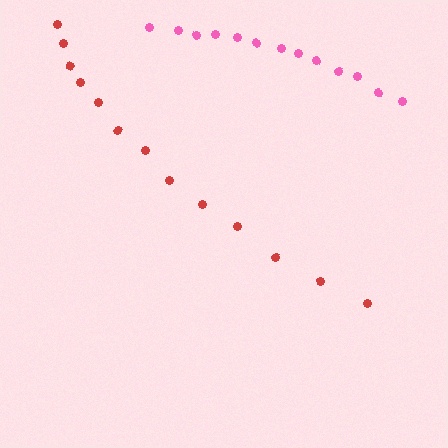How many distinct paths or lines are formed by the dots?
There are 2 distinct paths.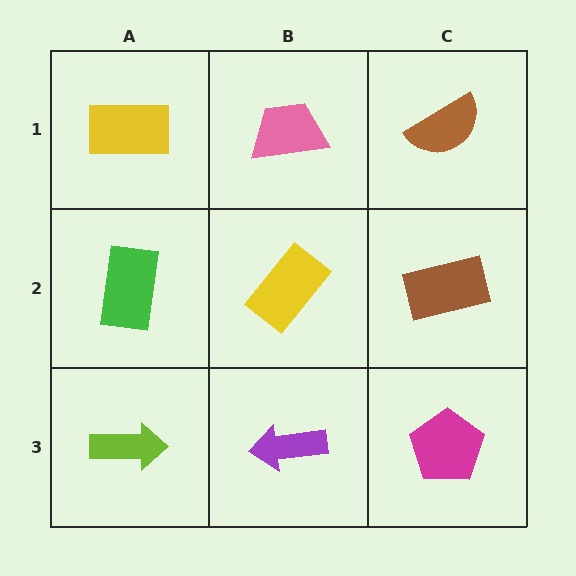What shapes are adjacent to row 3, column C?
A brown rectangle (row 2, column C), a purple arrow (row 3, column B).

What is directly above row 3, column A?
A green rectangle.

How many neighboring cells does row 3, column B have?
3.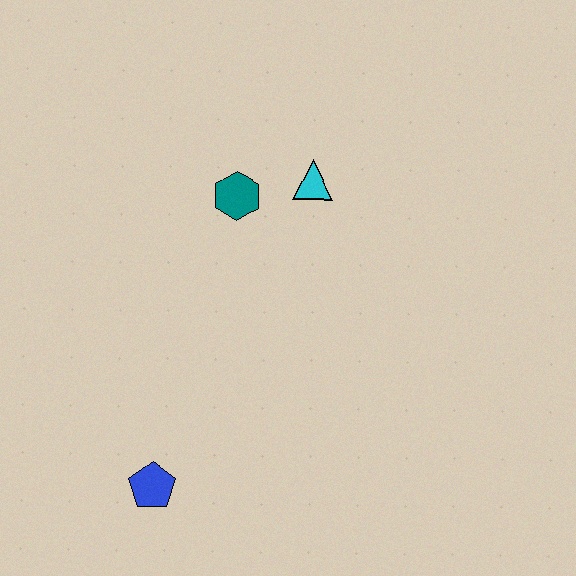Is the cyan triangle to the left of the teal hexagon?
No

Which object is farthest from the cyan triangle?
The blue pentagon is farthest from the cyan triangle.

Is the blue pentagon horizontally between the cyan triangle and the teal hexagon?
No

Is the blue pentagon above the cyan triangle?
No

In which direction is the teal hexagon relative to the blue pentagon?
The teal hexagon is above the blue pentagon.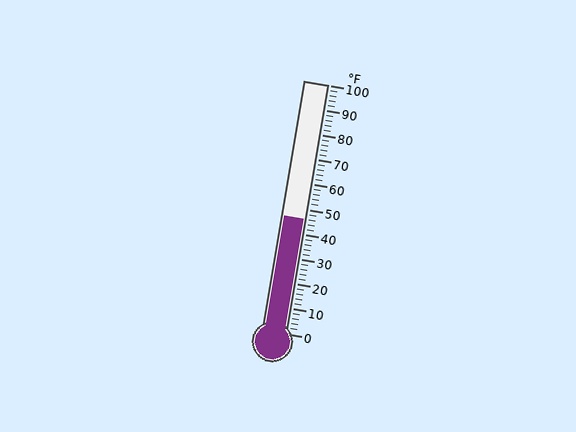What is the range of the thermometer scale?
The thermometer scale ranges from 0°F to 100°F.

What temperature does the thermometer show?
The thermometer shows approximately 46°F.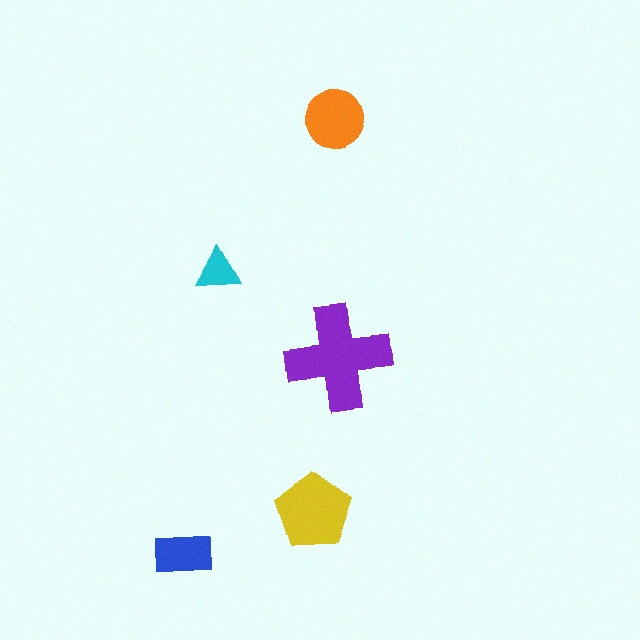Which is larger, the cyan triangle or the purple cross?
The purple cross.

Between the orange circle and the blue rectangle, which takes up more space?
The orange circle.